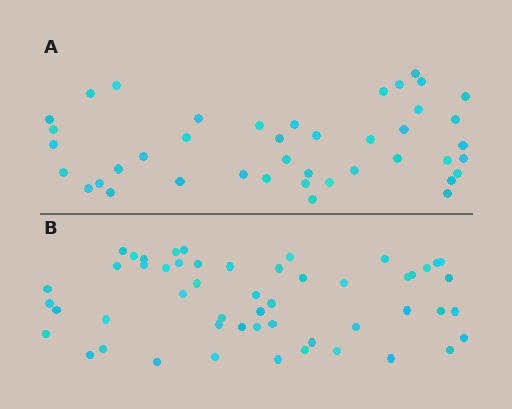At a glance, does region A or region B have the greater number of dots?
Region B (the bottom region) has more dots.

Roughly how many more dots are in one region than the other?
Region B has roughly 10 or so more dots than region A.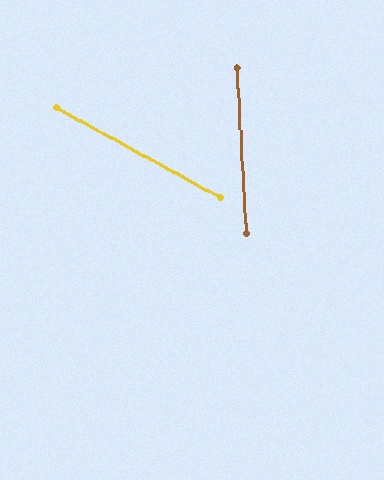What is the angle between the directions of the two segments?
Approximately 58 degrees.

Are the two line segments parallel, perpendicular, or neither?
Neither parallel nor perpendicular — they differ by about 58°.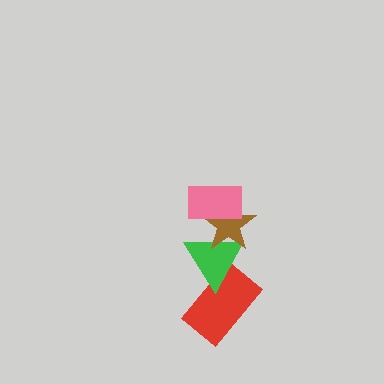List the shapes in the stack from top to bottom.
From top to bottom: the pink rectangle, the brown star, the green triangle, the red rectangle.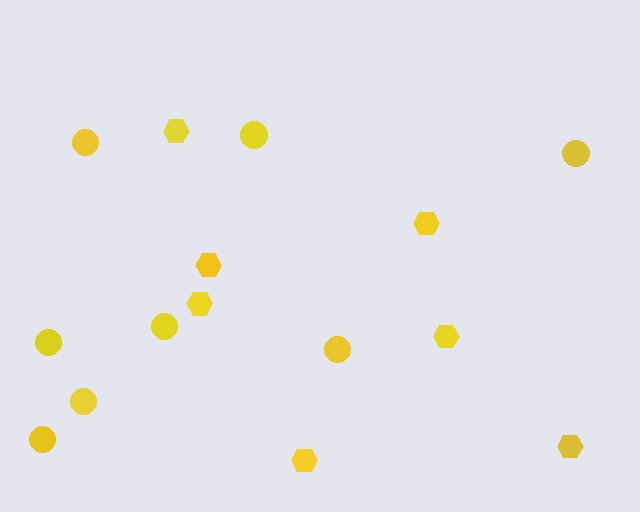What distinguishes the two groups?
There are 2 groups: one group of hexagons (7) and one group of circles (8).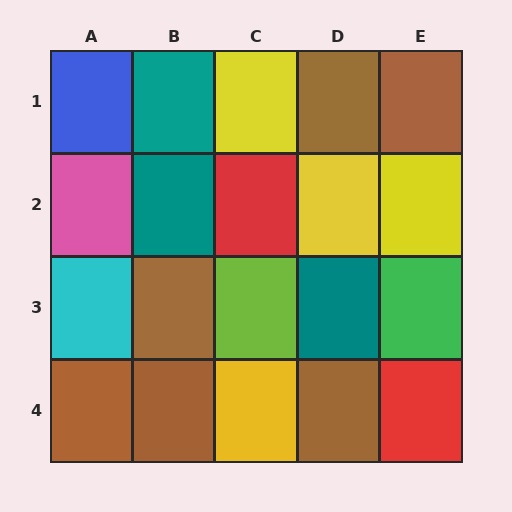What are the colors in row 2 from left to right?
Pink, teal, red, yellow, yellow.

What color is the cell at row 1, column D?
Brown.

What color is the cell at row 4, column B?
Brown.